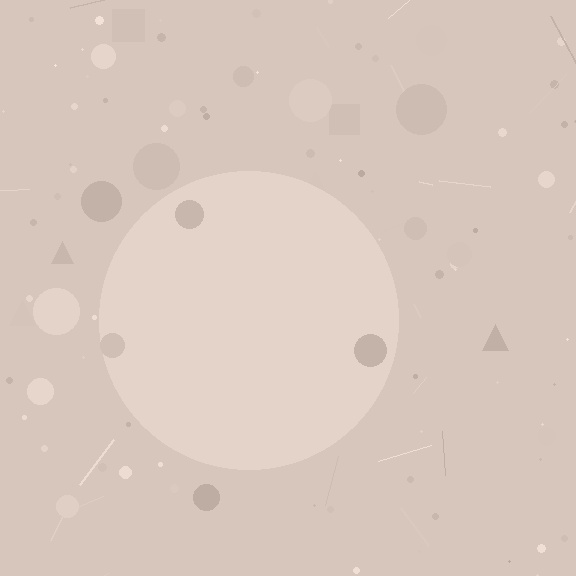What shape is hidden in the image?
A circle is hidden in the image.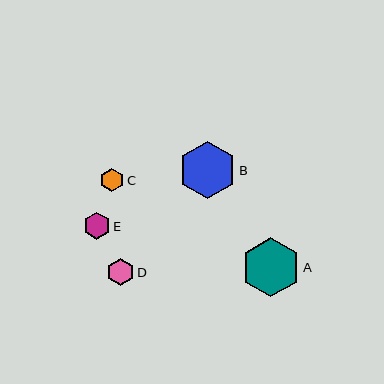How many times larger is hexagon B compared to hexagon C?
Hexagon B is approximately 2.4 times the size of hexagon C.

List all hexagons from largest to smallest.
From largest to smallest: A, B, D, E, C.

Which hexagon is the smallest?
Hexagon C is the smallest with a size of approximately 23 pixels.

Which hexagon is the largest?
Hexagon A is the largest with a size of approximately 59 pixels.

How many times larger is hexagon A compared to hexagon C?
Hexagon A is approximately 2.5 times the size of hexagon C.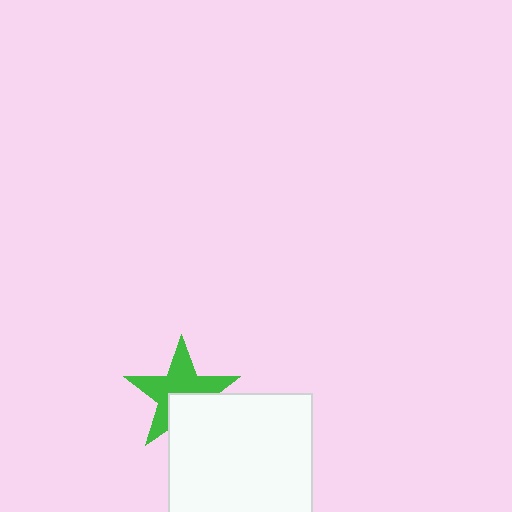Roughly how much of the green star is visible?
Most of it is visible (roughly 66%).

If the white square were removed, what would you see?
You would see the complete green star.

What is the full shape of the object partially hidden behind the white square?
The partially hidden object is a green star.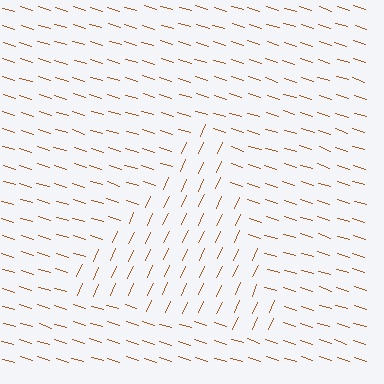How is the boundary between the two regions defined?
The boundary is defined purely by a change in line orientation (approximately 83 degrees difference). All lines are the same color and thickness.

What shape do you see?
I see a triangle.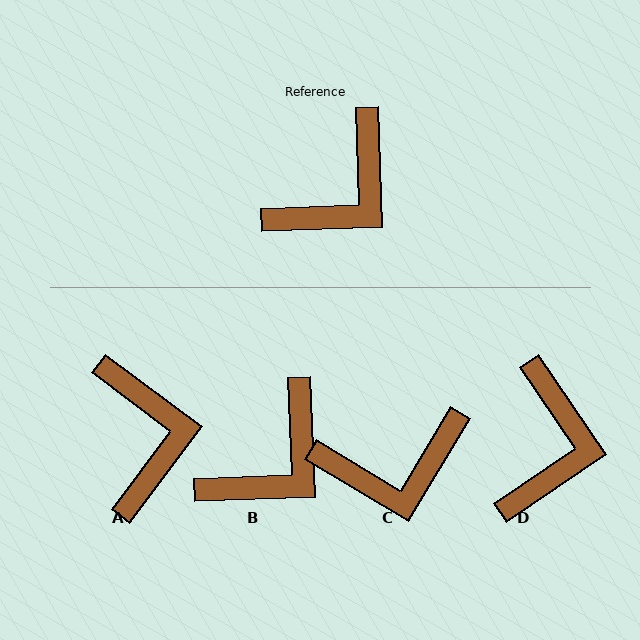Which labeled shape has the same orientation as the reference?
B.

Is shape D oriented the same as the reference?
No, it is off by about 32 degrees.